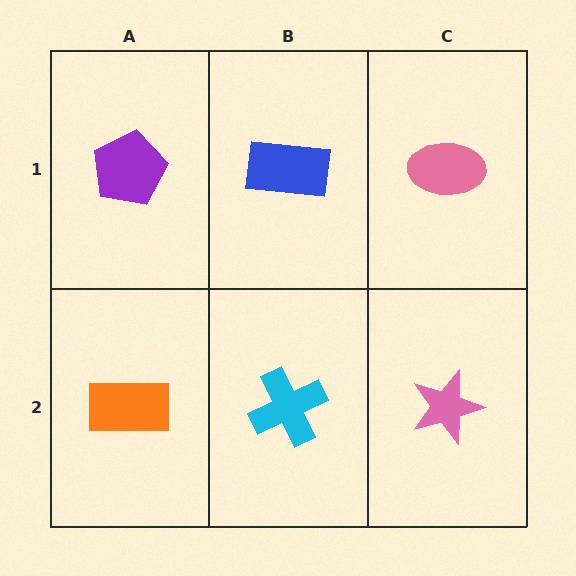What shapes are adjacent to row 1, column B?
A cyan cross (row 2, column B), a purple pentagon (row 1, column A), a pink ellipse (row 1, column C).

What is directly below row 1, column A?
An orange rectangle.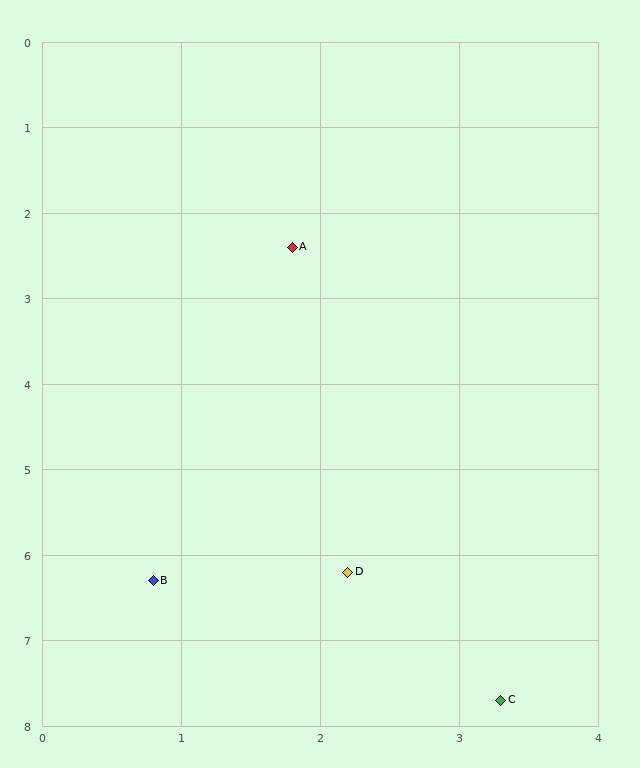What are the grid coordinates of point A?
Point A is at approximately (1.8, 2.4).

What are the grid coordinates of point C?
Point C is at approximately (3.3, 7.7).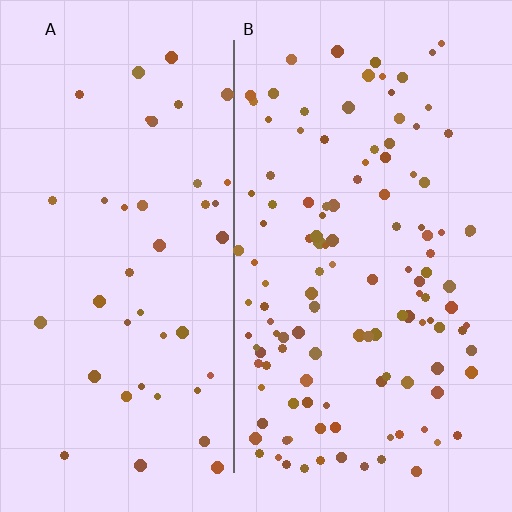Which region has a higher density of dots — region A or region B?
B (the right).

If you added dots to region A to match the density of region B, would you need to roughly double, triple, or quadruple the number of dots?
Approximately triple.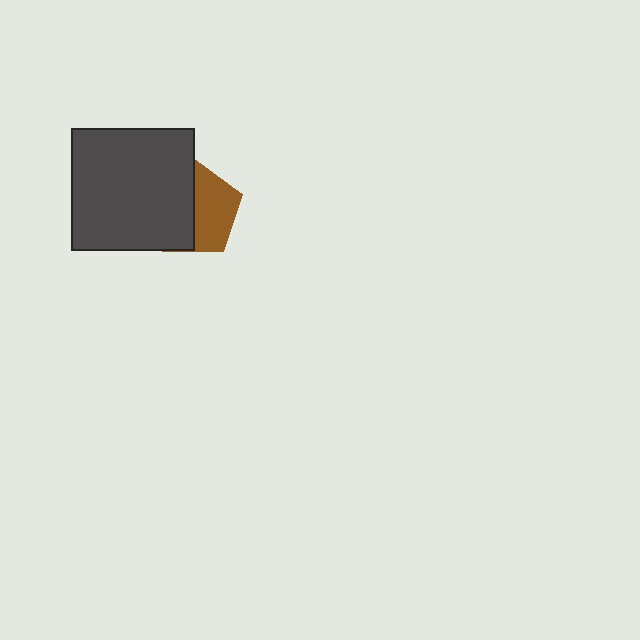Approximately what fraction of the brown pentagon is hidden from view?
Roughly 53% of the brown pentagon is hidden behind the dark gray square.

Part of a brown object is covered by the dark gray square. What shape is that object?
It is a pentagon.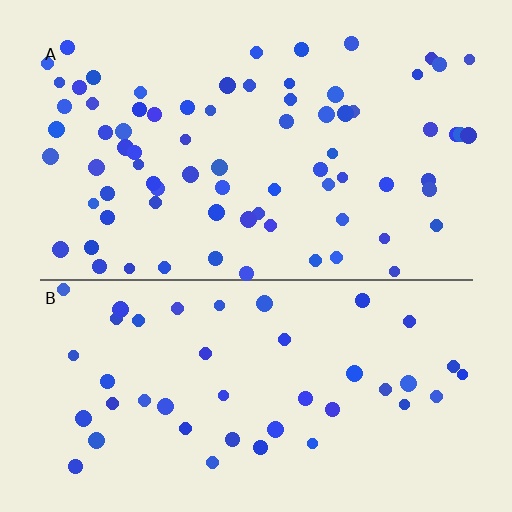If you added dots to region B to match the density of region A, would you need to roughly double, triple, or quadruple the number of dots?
Approximately double.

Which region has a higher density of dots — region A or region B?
A (the top).